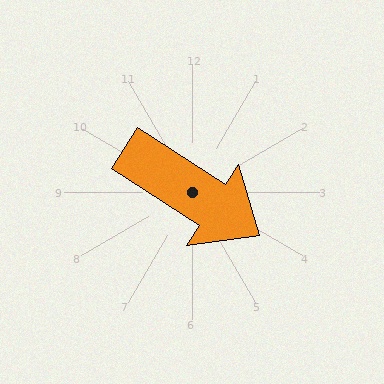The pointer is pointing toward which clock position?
Roughly 4 o'clock.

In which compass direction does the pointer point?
Southeast.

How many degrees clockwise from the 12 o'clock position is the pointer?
Approximately 123 degrees.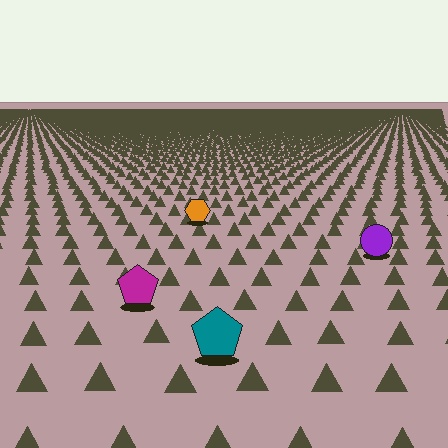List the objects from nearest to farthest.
From nearest to farthest: the teal pentagon, the magenta pentagon, the purple circle, the orange hexagon.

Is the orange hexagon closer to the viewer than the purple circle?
No. The purple circle is closer — you can tell from the texture gradient: the ground texture is coarser near it.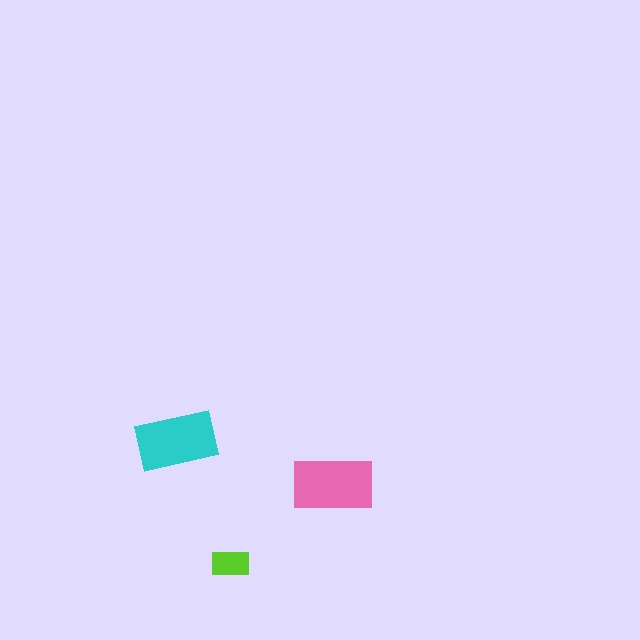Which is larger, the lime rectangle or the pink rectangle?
The pink one.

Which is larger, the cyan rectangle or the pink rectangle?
The pink one.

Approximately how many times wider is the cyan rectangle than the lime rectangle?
About 2 times wider.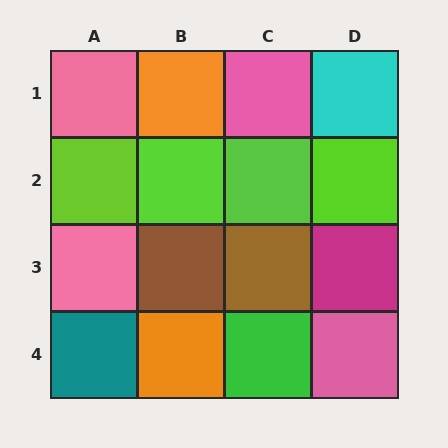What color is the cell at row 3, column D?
Magenta.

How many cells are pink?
4 cells are pink.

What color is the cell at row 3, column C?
Brown.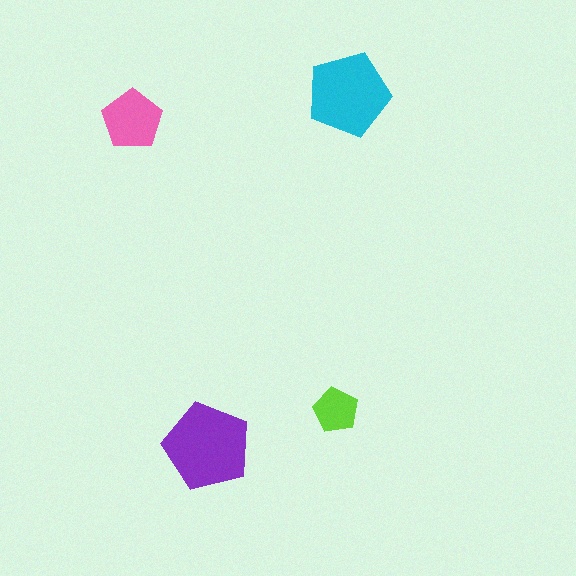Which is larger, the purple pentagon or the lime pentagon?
The purple one.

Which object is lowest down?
The purple pentagon is bottommost.